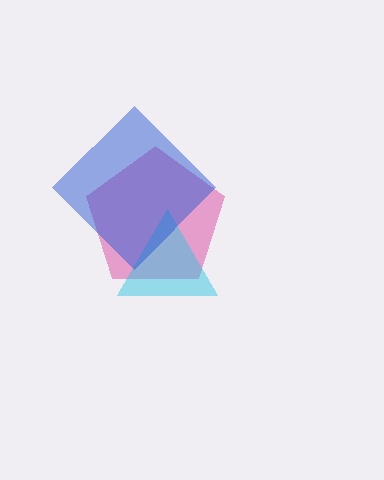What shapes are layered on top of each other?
The layered shapes are: a pink pentagon, a cyan triangle, a blue diamond.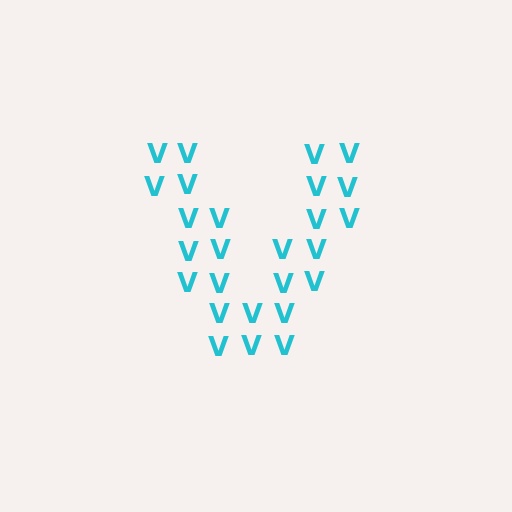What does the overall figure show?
The overall figure shows the letter V.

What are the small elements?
The small elements are letter V's.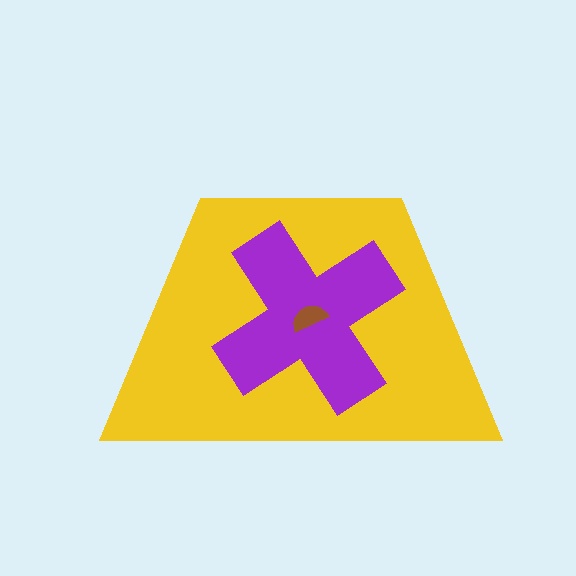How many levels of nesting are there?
3.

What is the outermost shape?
The yellow trapezoid.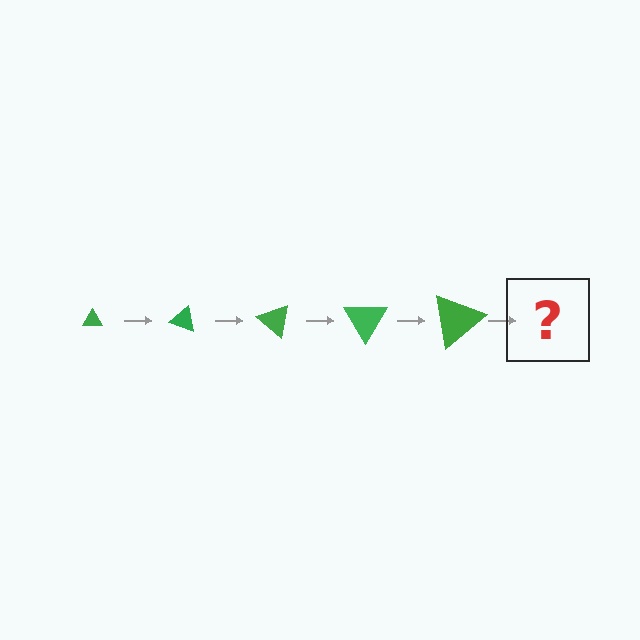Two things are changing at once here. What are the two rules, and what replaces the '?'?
The two rules are that the triangle grows larger each step and it rotates 20 degrees each step. The '?' should be a triangle, larger than the previous one and rotated 100 degrees from the start.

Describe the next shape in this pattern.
It should be a triangle, larger than the previous one and rotated 100 degrees from the start.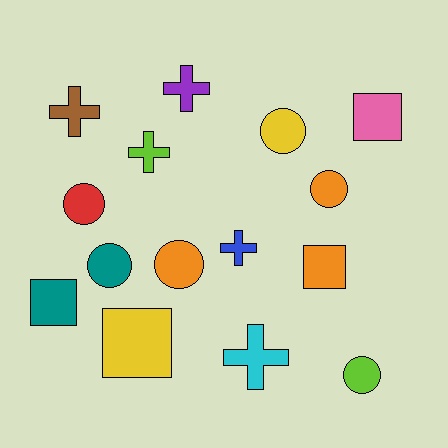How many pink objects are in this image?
There is 1 pink object.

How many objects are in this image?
There are 15 objects.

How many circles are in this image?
There are 6 circles.